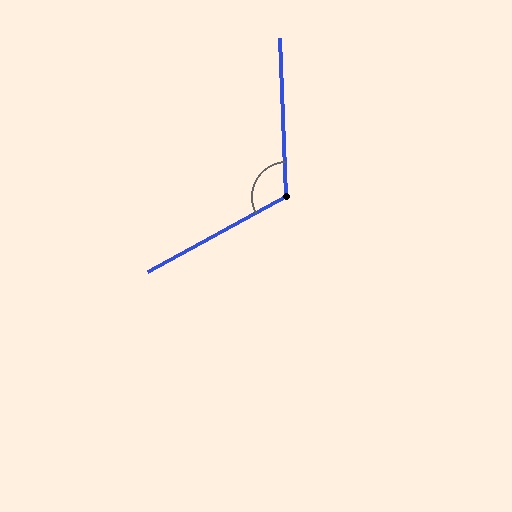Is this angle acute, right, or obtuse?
It is obtuse.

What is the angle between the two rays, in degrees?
Approximately 116 degrees.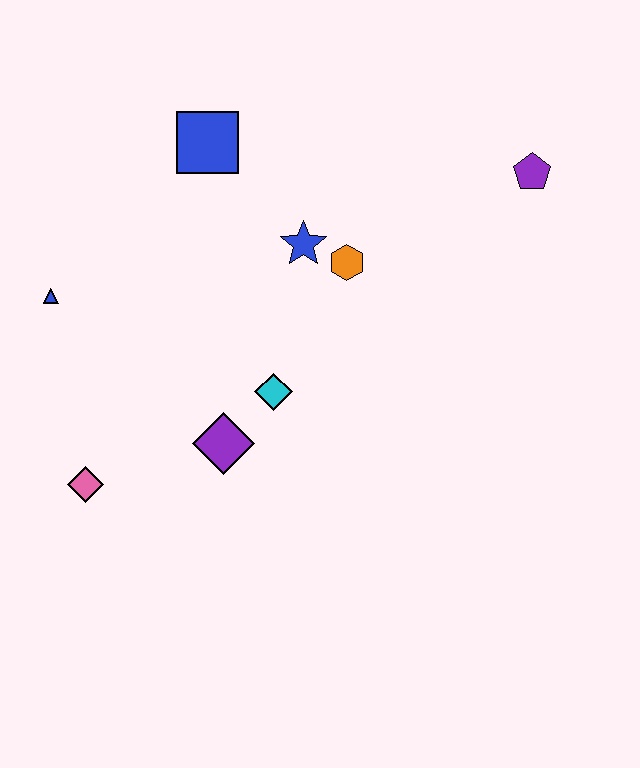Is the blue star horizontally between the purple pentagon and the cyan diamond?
Yes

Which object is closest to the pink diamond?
The purple diamond is closest to the pink diamond.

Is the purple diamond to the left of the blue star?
Yes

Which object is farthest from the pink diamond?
The purple pentagon is farthest from the pink diamond.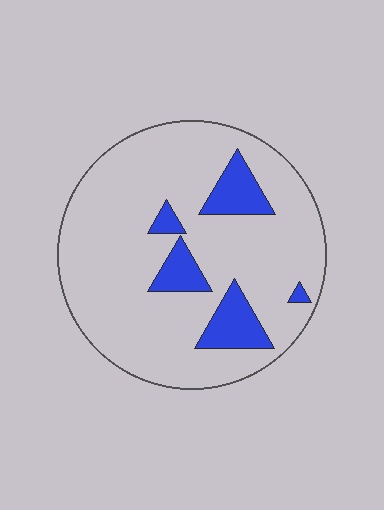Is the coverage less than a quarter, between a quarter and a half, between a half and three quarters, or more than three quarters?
Less than a quarter.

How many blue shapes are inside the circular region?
5.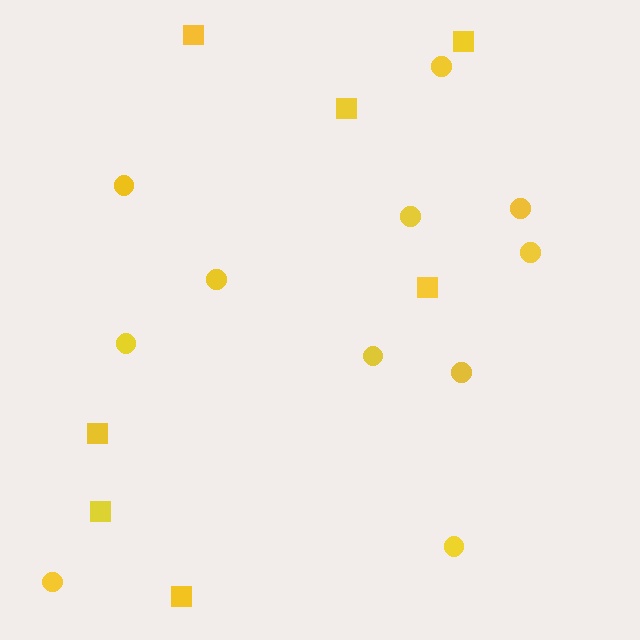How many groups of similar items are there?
There are 2 groups: one group of squares (7) and one group of circles (11).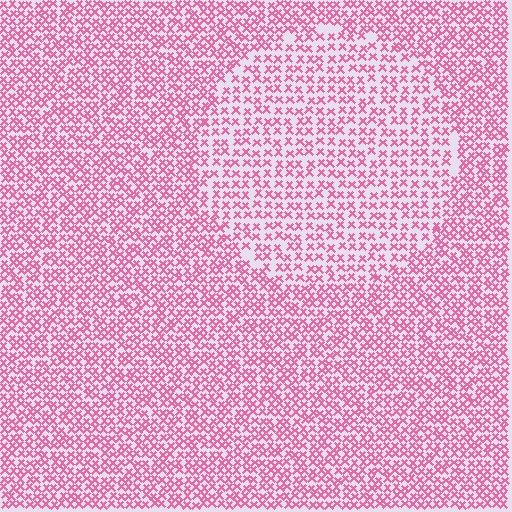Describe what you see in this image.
The image contains small pink elements arranged at two different densities. A circle-shaped region is visible where the elements are less densely packed than the surrounding area.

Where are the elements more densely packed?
The elements are more densely packed outside the circle boundary.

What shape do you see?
I see a circle.